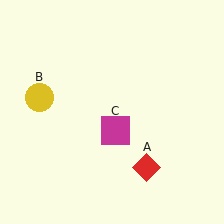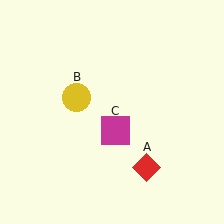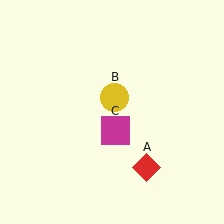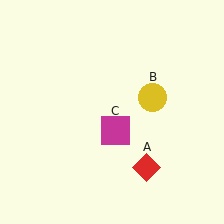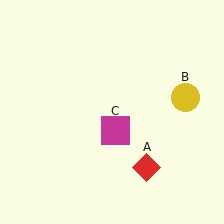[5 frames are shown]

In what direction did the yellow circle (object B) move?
The yellow circle (object B) moved right.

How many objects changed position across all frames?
1 object changed position: yellow circle (object B).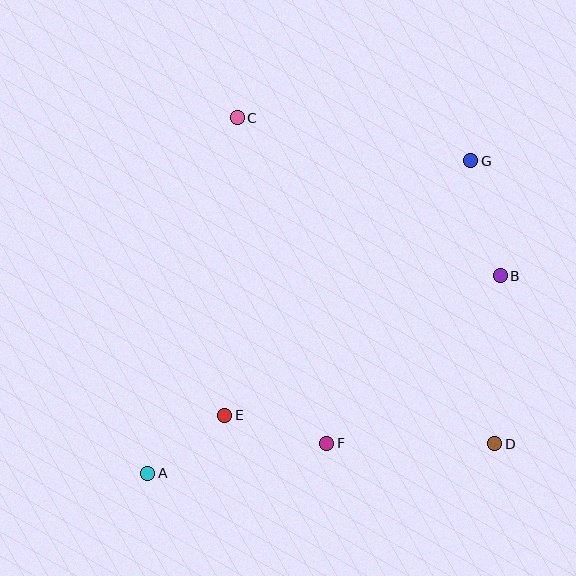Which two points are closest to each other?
Points A and E are closest to each other.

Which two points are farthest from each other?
Points A and G are farthest from each other.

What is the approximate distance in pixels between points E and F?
The distance between E and F is approximately 106 pixels.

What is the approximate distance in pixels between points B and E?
The distance between B and E is approximately 309 pixels.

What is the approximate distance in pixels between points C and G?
The distance between C and G is approximately 238 pixels.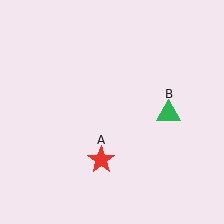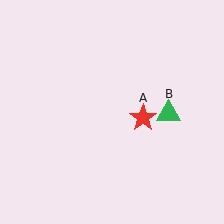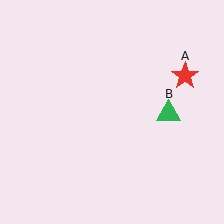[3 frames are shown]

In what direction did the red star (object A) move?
The red star (object A) moved up and to the right.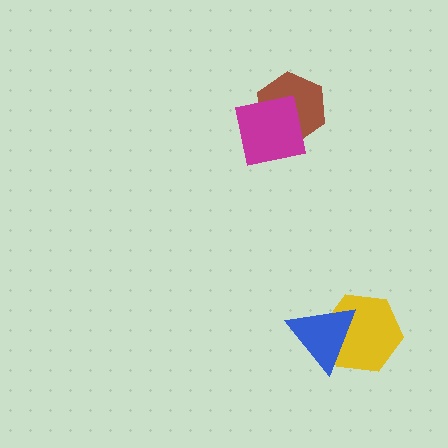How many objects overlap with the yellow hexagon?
1 object overlaps with the yellow hexagon.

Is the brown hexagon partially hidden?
Yes, it is partially covered by another shape.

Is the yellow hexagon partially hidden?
Yes, it is partially covered by another shape.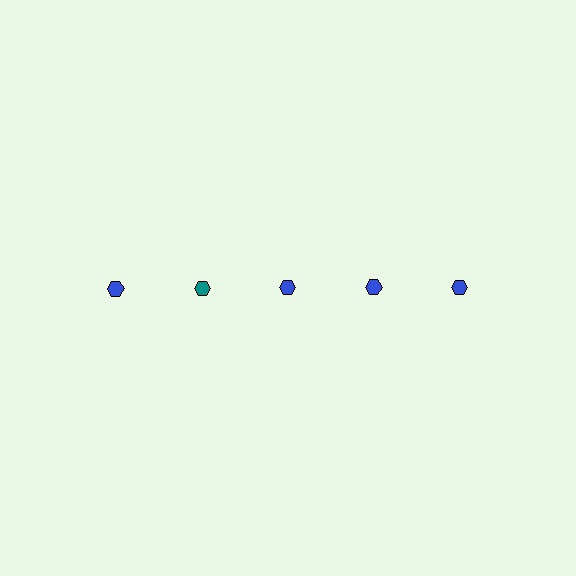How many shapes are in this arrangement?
There are 5 shapes arranged in a grid pattern.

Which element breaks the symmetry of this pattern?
The teal hexagon in the top row, second from left column breaks the symmetry. All other shapes are blue hexagons.